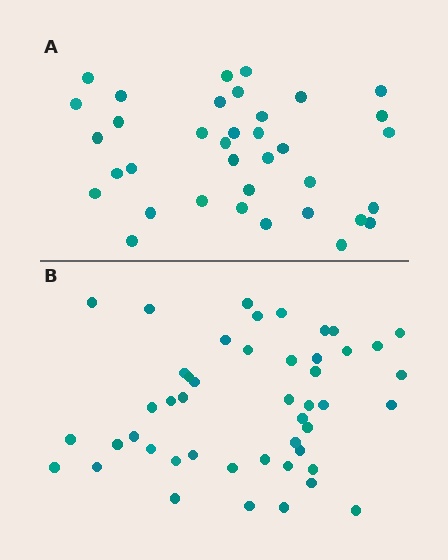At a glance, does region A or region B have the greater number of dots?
Region B (the bottom region) has more dots.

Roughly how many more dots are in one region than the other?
Region B has roughly 12 or so more dots than region A.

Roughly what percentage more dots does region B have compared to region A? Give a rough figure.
About 30% more.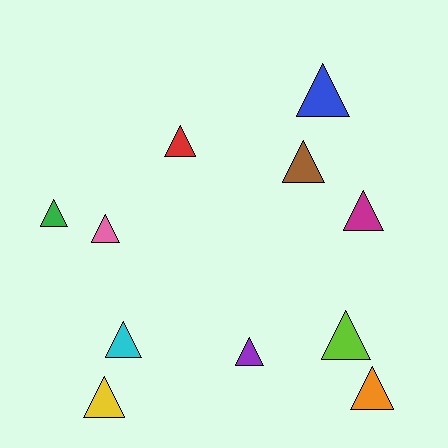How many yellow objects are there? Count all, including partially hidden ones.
There is 1 yellow object.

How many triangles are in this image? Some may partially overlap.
There are 11 triangles.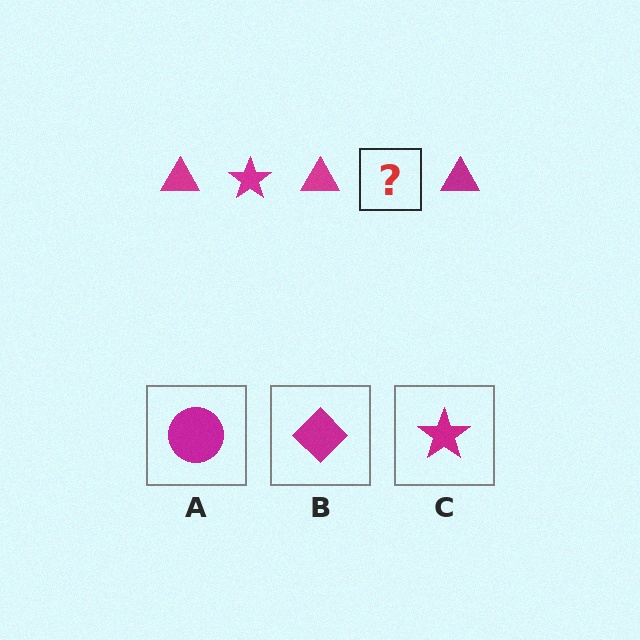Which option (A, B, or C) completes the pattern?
C.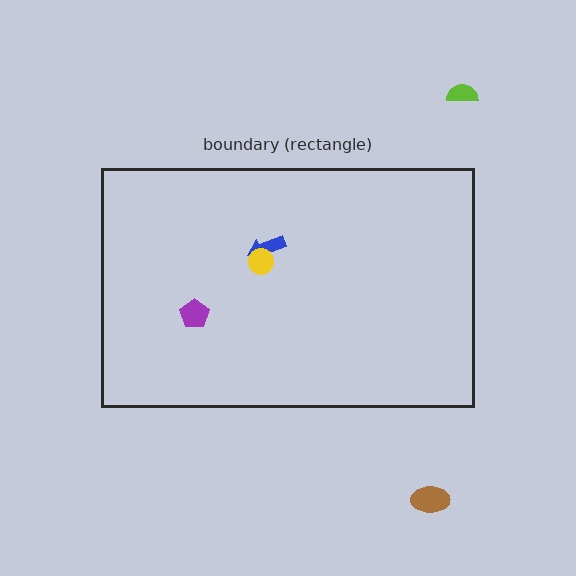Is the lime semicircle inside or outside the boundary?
Outside.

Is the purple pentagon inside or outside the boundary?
Inside.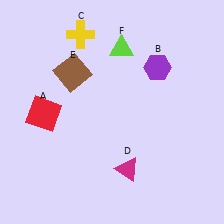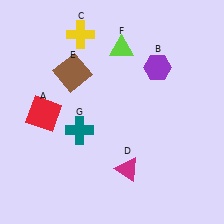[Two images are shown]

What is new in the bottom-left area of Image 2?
A teal cross (G) was added in the bottom-left area of Image 2.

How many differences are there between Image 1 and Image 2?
There is 1 difference between the two images.